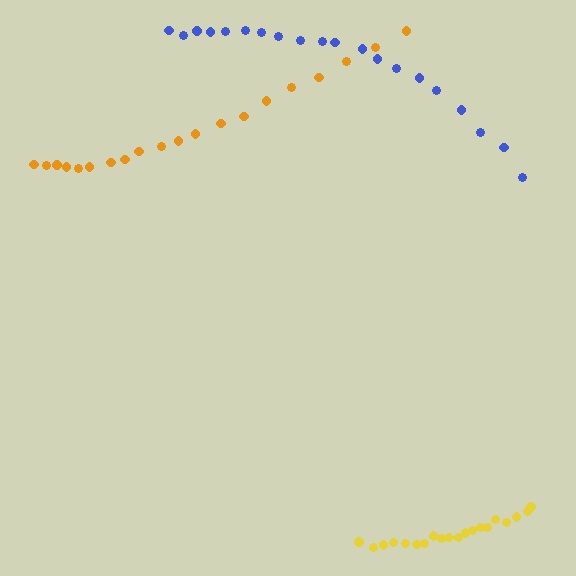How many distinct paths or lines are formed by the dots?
There are 3 distinct paths.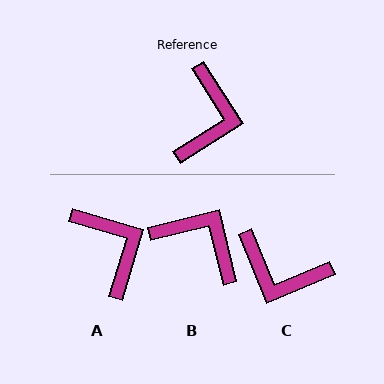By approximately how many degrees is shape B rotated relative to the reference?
Approximately 71 degrees counter-clockwise.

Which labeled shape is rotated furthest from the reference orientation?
C, about 100 degrees away.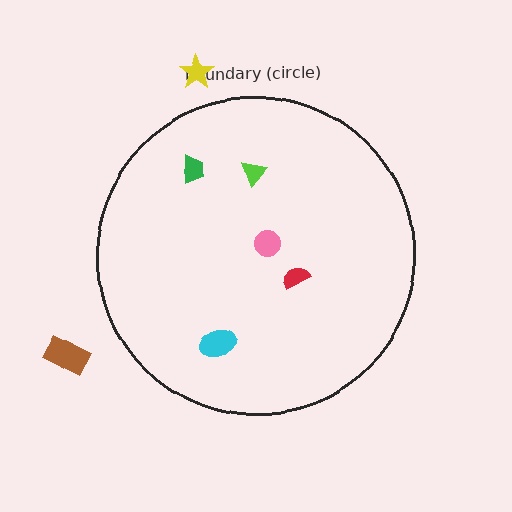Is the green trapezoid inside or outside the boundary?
Inside.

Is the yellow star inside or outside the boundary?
Outside.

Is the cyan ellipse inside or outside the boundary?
Inside.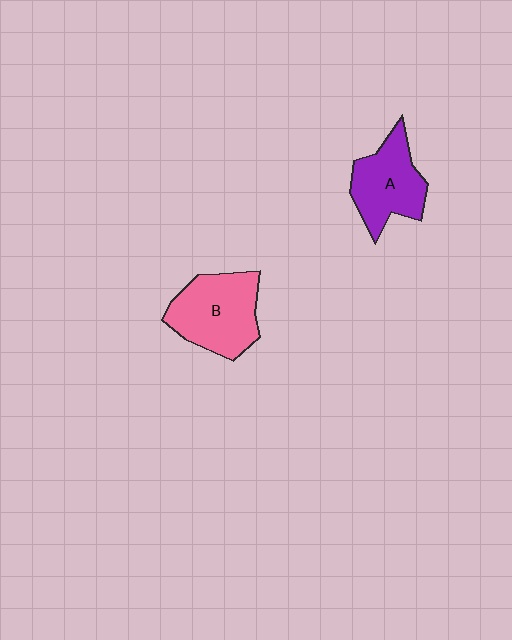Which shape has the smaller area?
Shape A (purple).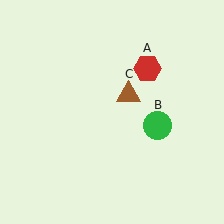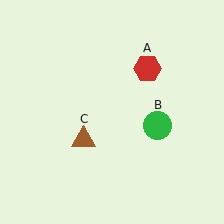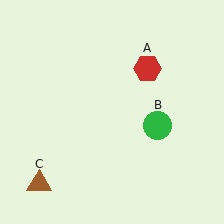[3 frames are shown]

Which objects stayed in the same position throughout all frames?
Red hexagon (object A) and green circle (object B) remained stationary.